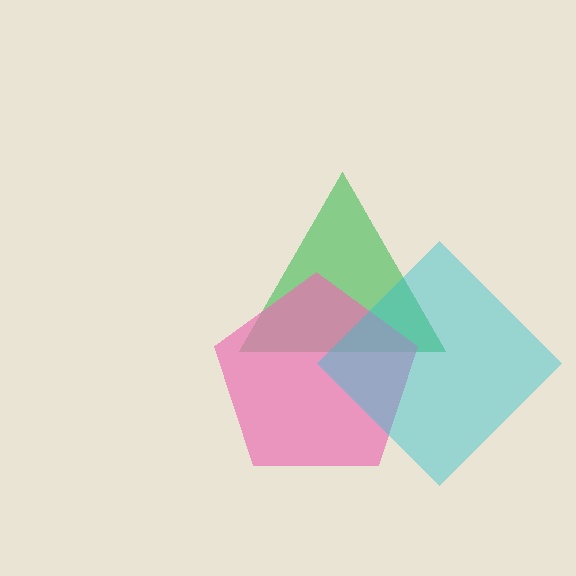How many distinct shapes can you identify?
There are 3 distinct shapes: a green triangle, a pink pentagon, a cyan diamond.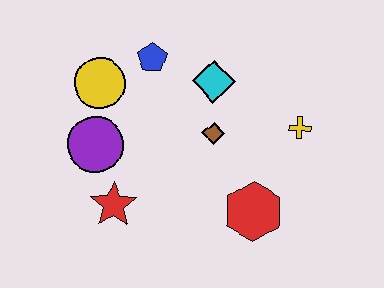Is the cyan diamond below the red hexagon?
No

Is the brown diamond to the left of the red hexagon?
Yes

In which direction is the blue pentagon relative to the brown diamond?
The blue pentagon is above the brown diamond.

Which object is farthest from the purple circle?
The yellow cross is farthest from the purple circle.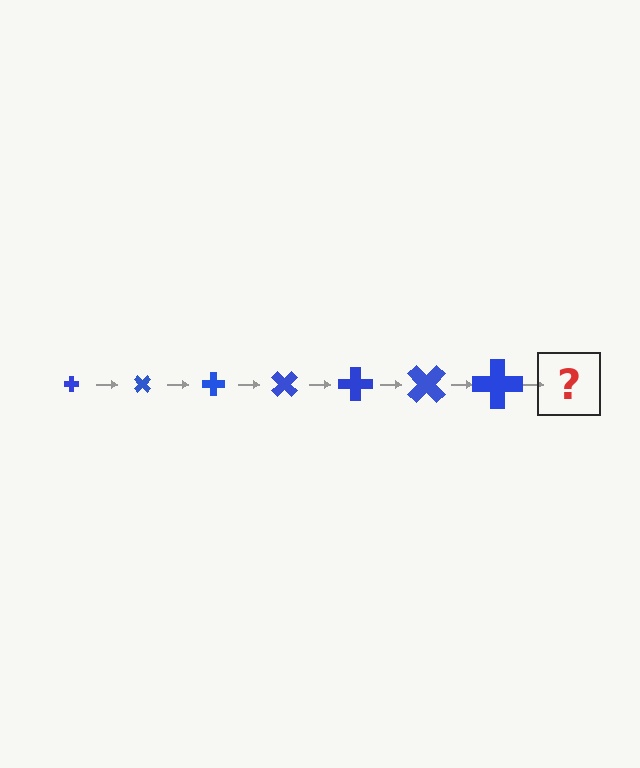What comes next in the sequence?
The next element should be a cross, larger than the previous one and rotated 315 degrees from the start.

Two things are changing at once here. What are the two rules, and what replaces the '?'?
The two rules are that the cross grows larger each step and it rotates 45 degrees each step. The '?' should be a cross, larger than the previous one and rotated 315 degrees from the start.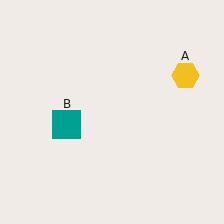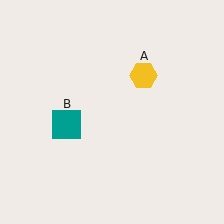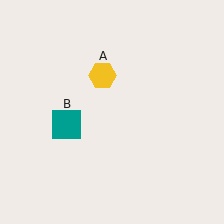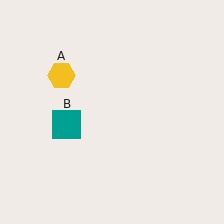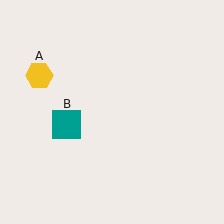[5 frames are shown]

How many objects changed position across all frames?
1 object changed position: yellow hexagon (object A).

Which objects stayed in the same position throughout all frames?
Teal square (object B) remained stationary.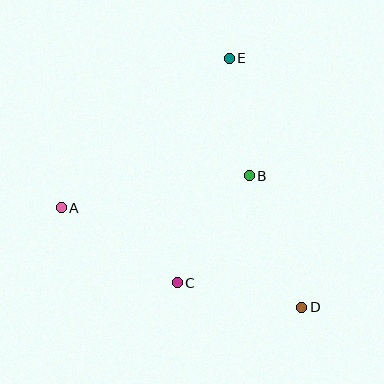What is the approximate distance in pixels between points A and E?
The distance between A and E is approximately 225 pixels.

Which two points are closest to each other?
Points B and E are closest to each other.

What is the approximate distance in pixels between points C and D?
The distance between C and D is approximately 127 pixels.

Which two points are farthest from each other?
Points A and D are farthest from each other.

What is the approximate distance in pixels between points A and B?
The distance between A and B is approximately 190 pixels.